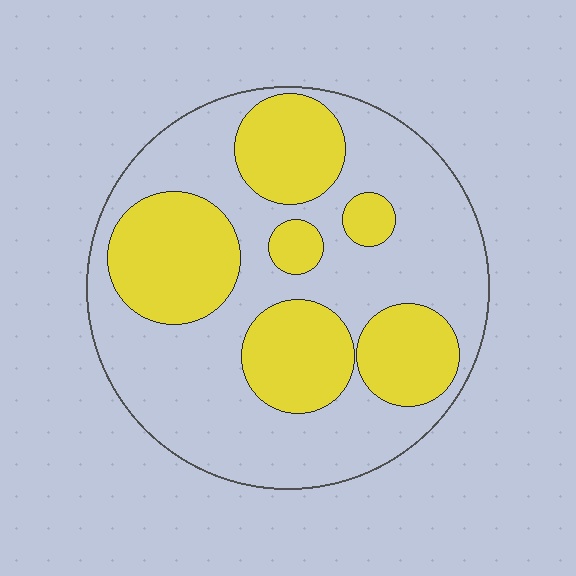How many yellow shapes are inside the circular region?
6.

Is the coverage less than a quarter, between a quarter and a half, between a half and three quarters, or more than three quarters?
Between a quarter and a half.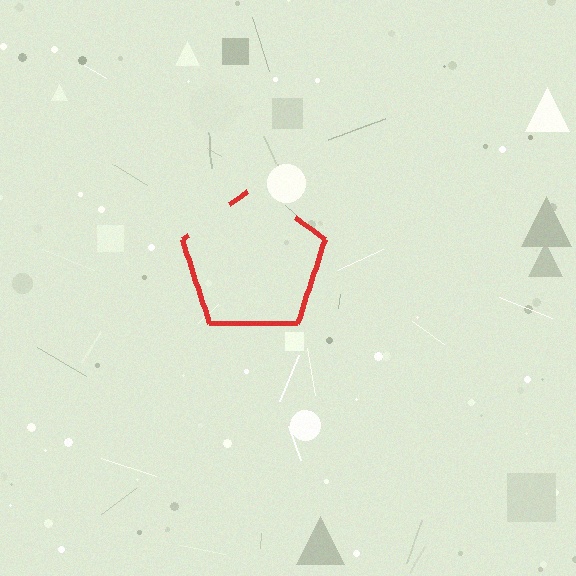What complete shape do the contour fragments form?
The contour fragments form a pentagon.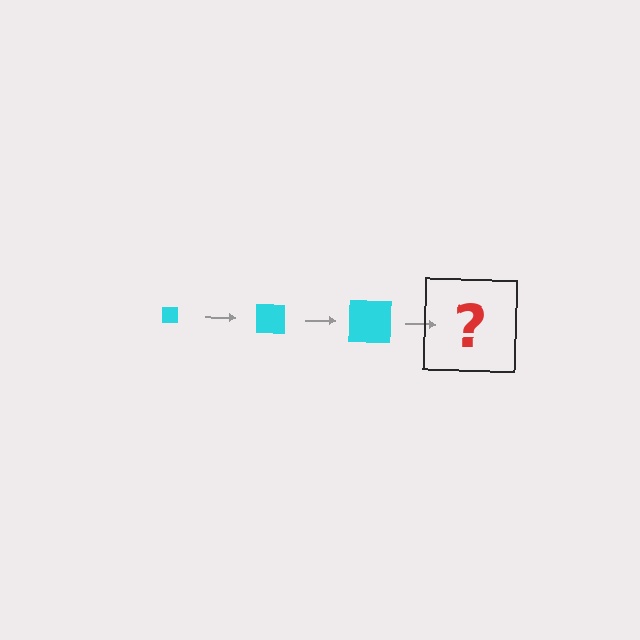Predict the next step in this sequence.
The next step is a cyan square, larger than the previous one.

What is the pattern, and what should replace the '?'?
The pattern is that the square gets progressively larger each step. The '?' should be a cyan square, larger than the previous one.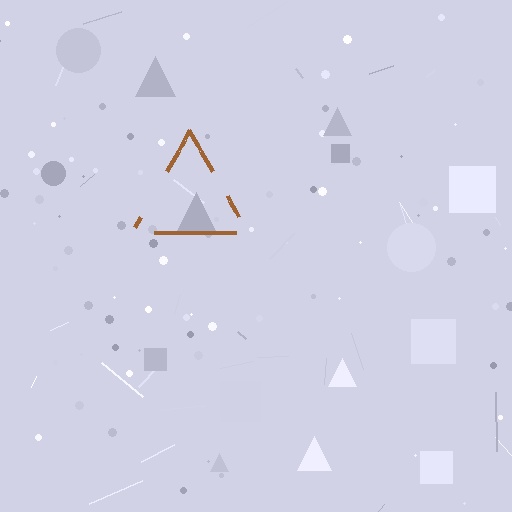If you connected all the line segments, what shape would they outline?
They would outline a triangle.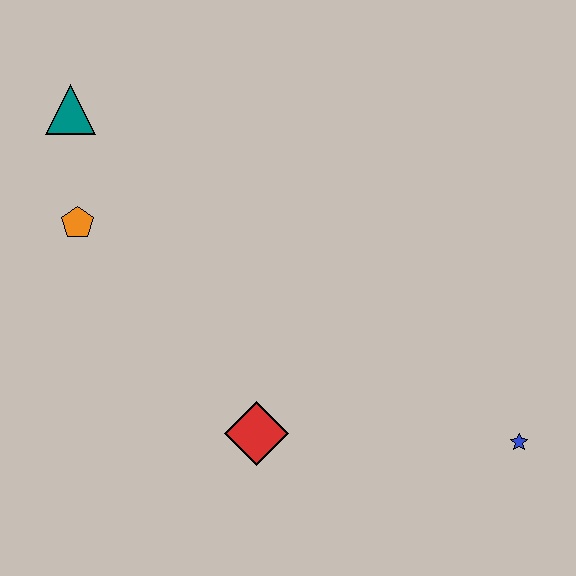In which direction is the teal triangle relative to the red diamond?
The teal triangle is above the red diamond.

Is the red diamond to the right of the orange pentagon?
Yes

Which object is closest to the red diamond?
The blue star is closest to the red diamond.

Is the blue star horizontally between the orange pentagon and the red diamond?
No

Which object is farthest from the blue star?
The teal triangle is farthest from the blue star.